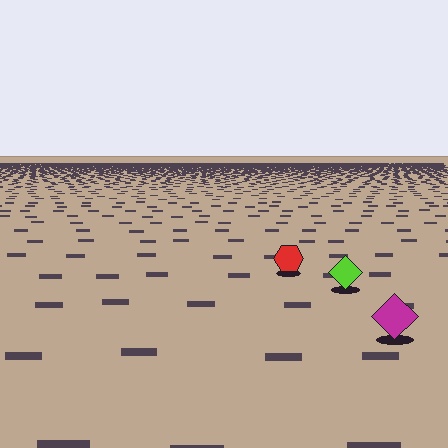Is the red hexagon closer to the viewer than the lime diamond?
No. The lime diamond is closer — you can tell from the texture gradient: the ground texture is coarser near it.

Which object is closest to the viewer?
The magenta diamond is closest. The texture marks near it are larger and more spread out.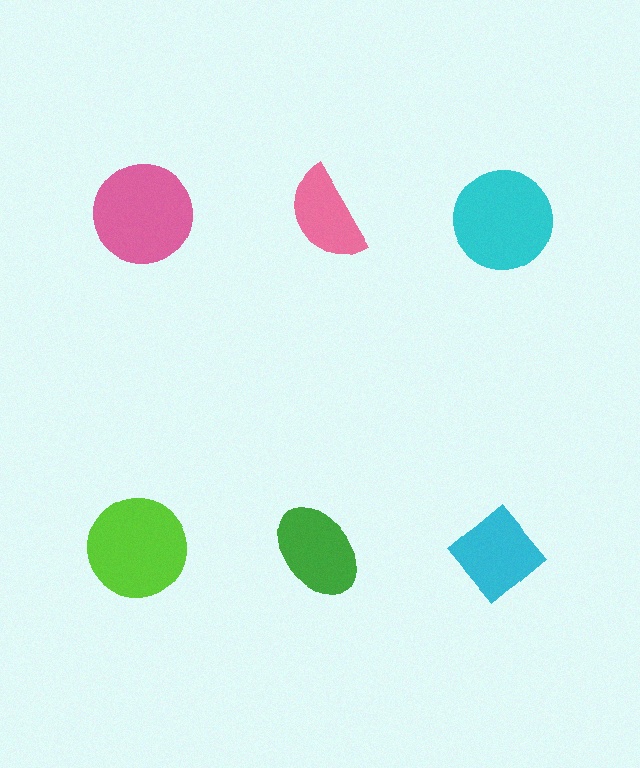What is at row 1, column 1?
A pink circle.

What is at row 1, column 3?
A cyan circle.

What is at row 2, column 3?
A cyan diamond.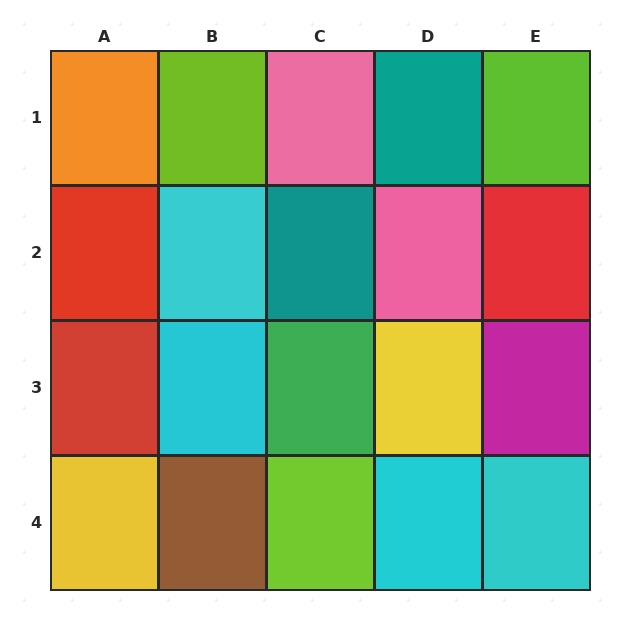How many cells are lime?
3 cells are lime.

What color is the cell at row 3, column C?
Green.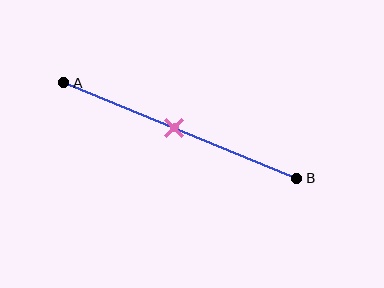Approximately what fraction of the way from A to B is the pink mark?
The pink mark is approximately 45% of the way from A to B.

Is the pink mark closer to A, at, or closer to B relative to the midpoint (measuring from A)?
The pink mark is approximately at the midpoint of segment AB.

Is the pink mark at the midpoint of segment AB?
Yes, the mark is approximately at the midpoint.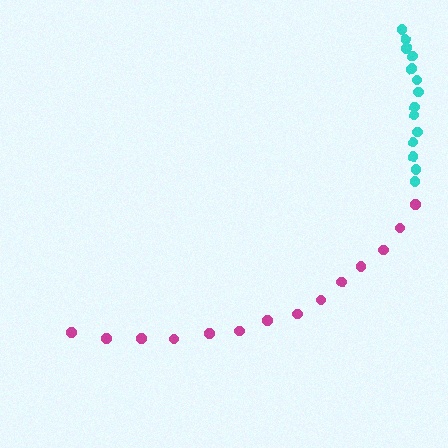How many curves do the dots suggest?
There are 2 distinct paths.